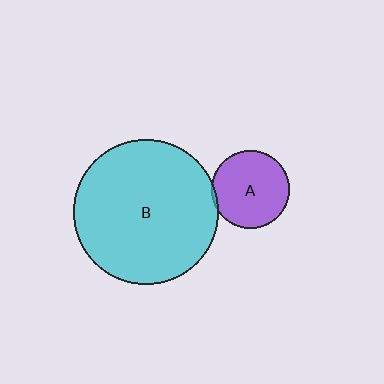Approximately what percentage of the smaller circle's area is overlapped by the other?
Approximately 5%.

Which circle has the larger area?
Circle B (cyan).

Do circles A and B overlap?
Yes.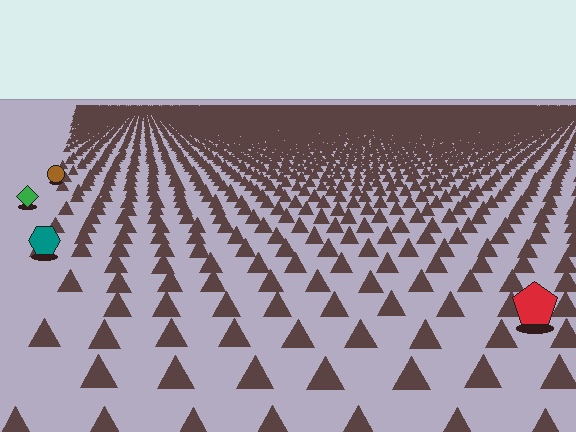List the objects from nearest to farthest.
From nearest to farthest: the red pentagon, the teal hexagon, the green diamond, the brown circle.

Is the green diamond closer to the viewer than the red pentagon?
No. The red pentagon is closer — you can tell from the texture gradient: the ground texture is coarser near it.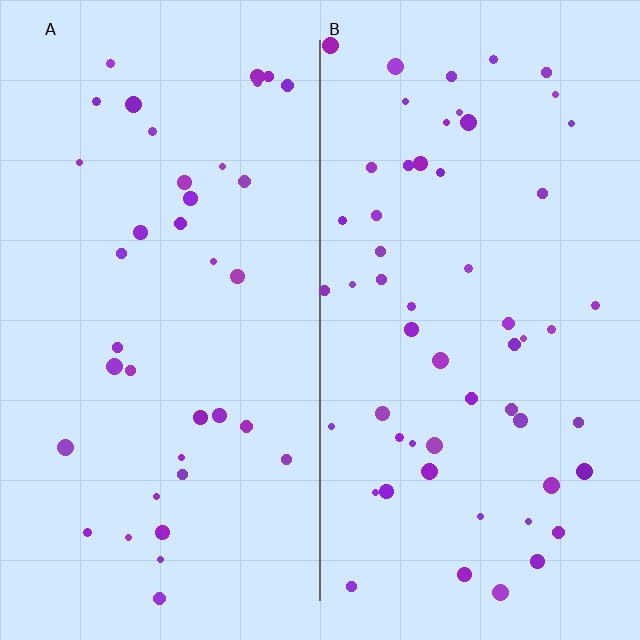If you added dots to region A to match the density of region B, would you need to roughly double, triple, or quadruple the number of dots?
Approximately double.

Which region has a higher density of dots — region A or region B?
B (the right).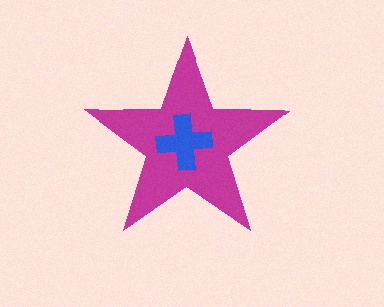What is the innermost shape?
The blue cross.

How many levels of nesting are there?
2.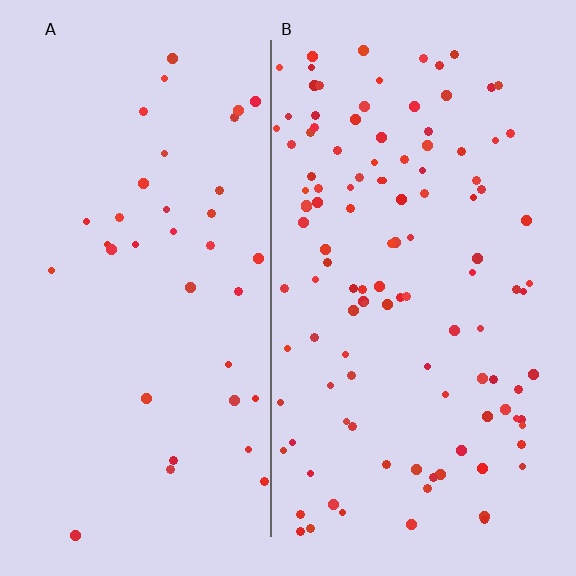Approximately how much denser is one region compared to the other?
Approximately 3.1× — region B over region A.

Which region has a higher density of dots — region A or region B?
B (the right).